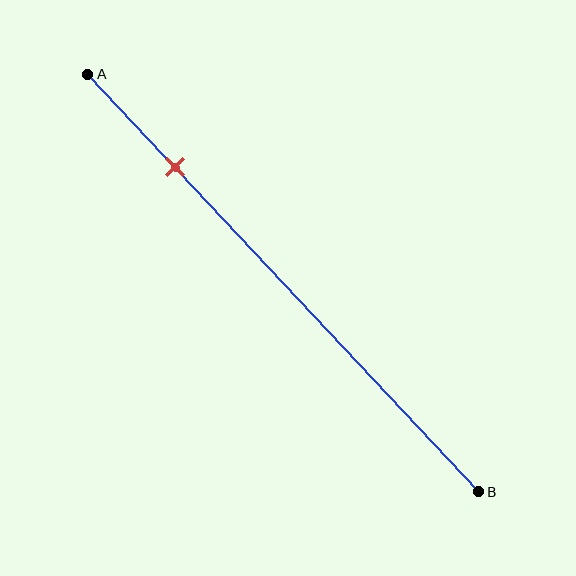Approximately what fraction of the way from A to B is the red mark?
The red mark is approximately 20% of the way from A to B.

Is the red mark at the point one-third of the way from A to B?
No, the mark is at about 20% from A, not at the 33% one-third point.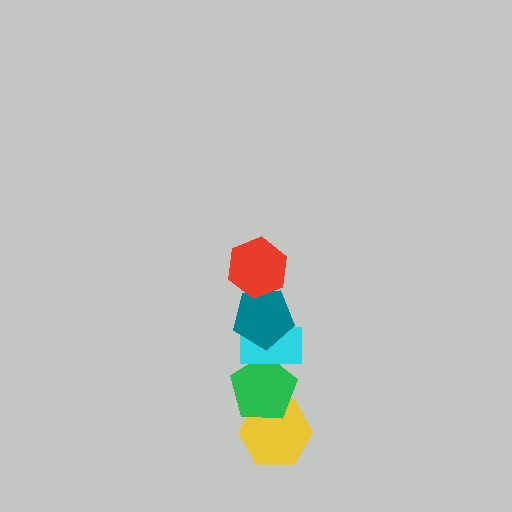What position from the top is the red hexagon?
The red hexagon is 1st from the top.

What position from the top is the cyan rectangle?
The cyan rectangle is 3rd from the top.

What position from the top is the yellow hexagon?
The yellow hexagon is 5th from the top.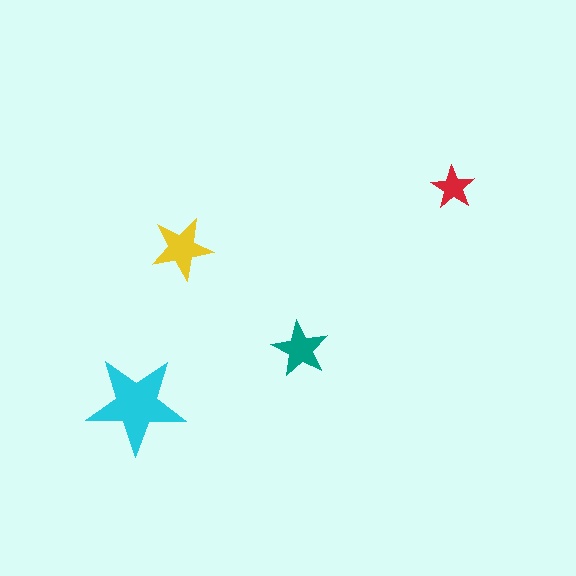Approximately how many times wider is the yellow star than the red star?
About 1.5 times wider.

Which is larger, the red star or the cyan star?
The cyan one.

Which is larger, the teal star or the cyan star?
The cyan one.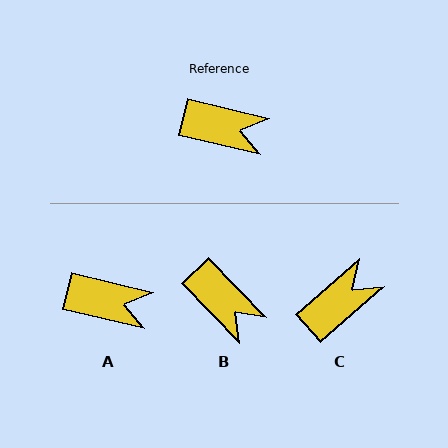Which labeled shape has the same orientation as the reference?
A.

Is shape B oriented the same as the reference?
No, it is off by about 33 degrees.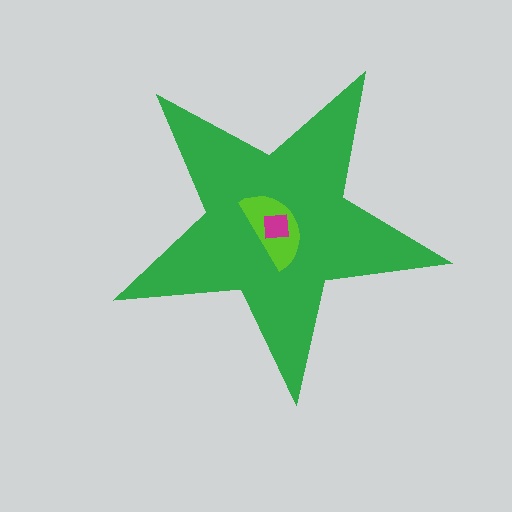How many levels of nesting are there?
3.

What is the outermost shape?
The green star.